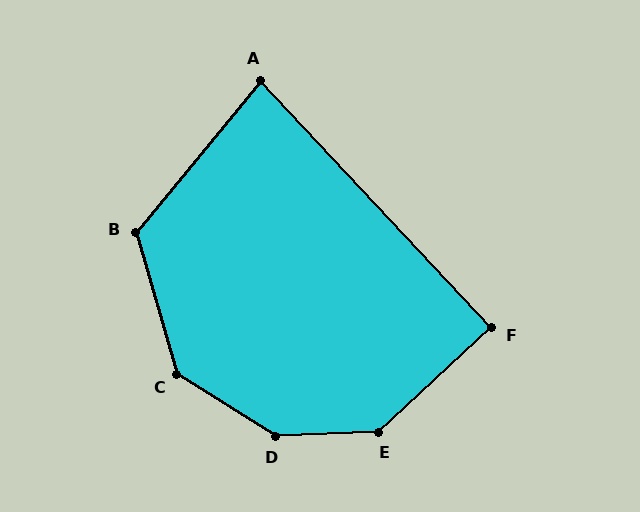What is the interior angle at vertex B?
Approximately 125 degrees (obtuse).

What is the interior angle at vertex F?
Approximately 90 degrees (approximately right).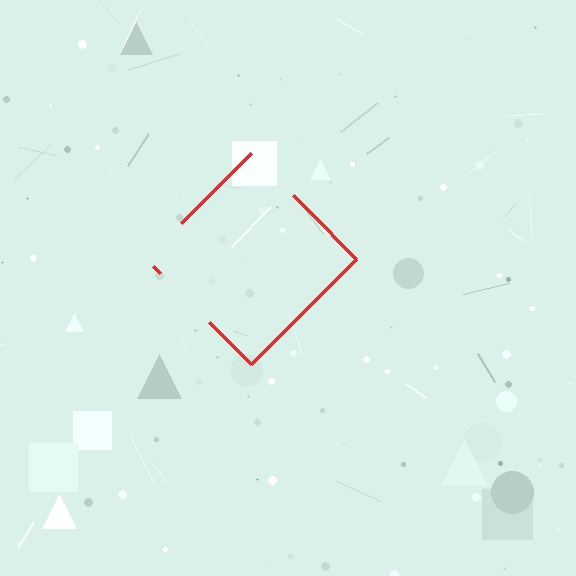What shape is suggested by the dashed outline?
The dashed outline suggests a diamond.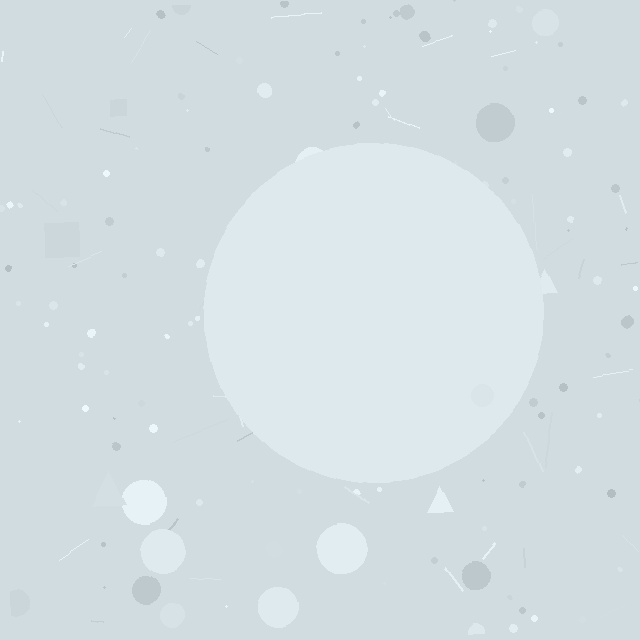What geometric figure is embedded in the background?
A circle is embedded in the background.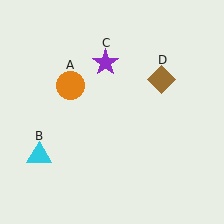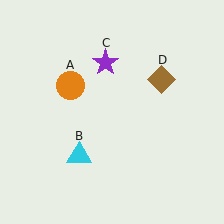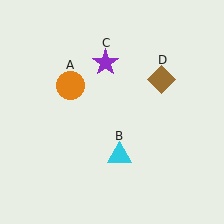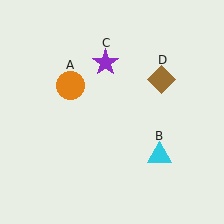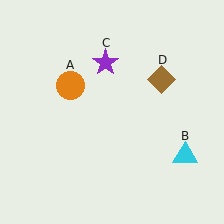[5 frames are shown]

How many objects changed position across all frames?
1 object changed position: cyan triangle (object B).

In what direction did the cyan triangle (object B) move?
The cyan triangle (object B) moved right.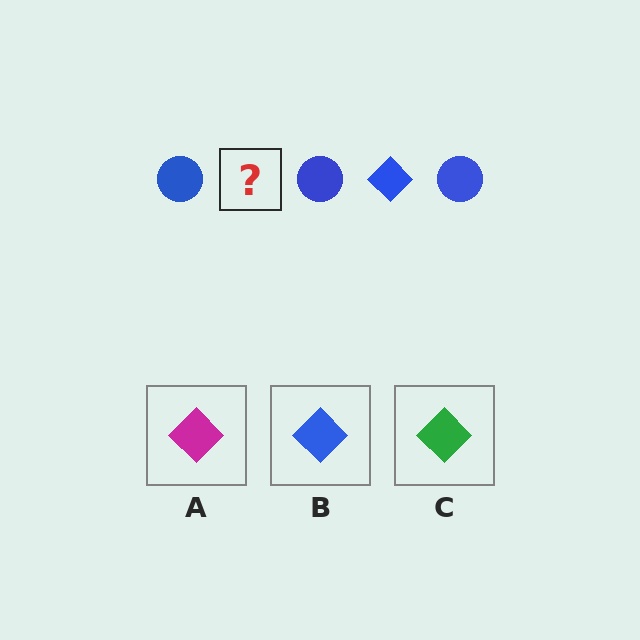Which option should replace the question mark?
Option B.